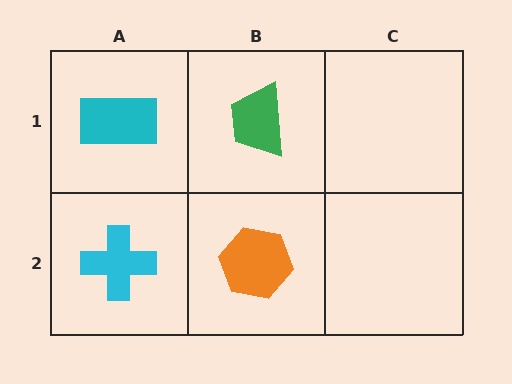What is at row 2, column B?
An orange hexagon.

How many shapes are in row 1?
2 shapes.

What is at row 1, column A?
A cyan rectangle.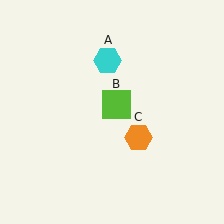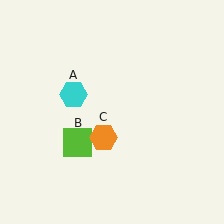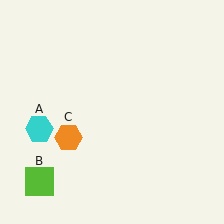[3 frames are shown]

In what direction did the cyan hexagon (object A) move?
The cyan hexagon (object A) moved down and to the left.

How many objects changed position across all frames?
3 objects changed position: cyan hexagon (object A), lime square (object B), orange hexagon (object C).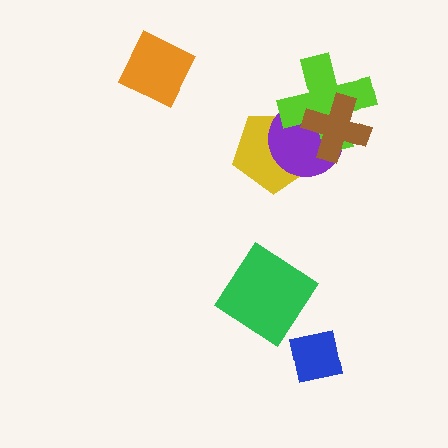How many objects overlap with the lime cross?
3 objects overlap with the lime cross.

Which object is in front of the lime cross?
The brown cross is in front of the lime cross.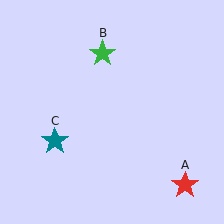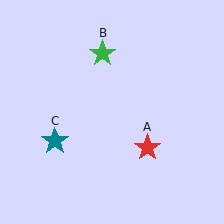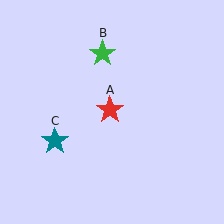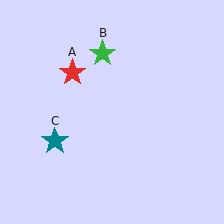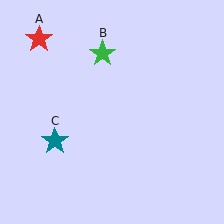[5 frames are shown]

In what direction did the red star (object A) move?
The red star (object A) moved up and to the left.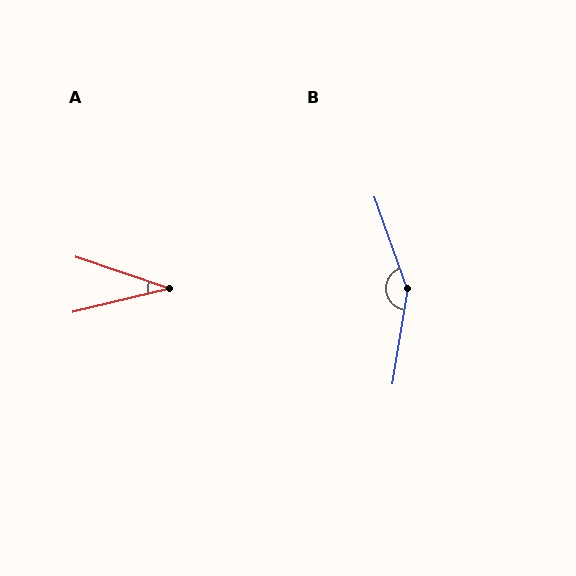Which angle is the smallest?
A, at approximately 32 degrees.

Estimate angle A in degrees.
Approximately 32 degrees.